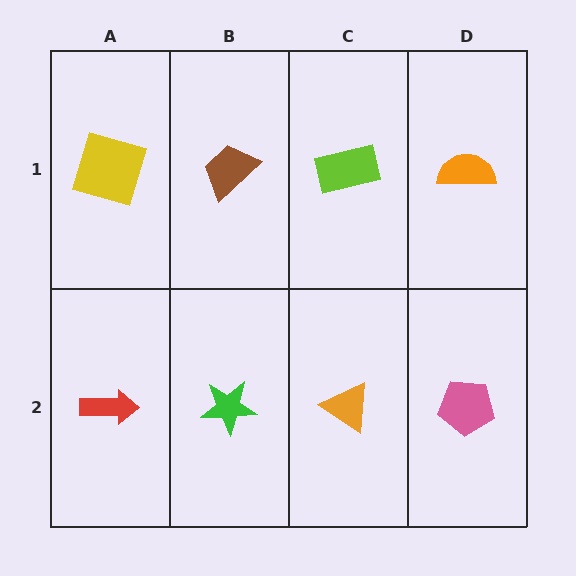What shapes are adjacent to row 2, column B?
A brown trapezoid (row 1, column B), a red arrow (row 2, column A), an orange triangle (row 2, column C).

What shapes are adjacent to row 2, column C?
A lime rectangle (row 1, column C), a green star (row 2, column B), a pink pentagon (row 2, column D).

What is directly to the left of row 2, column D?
An orange triangle.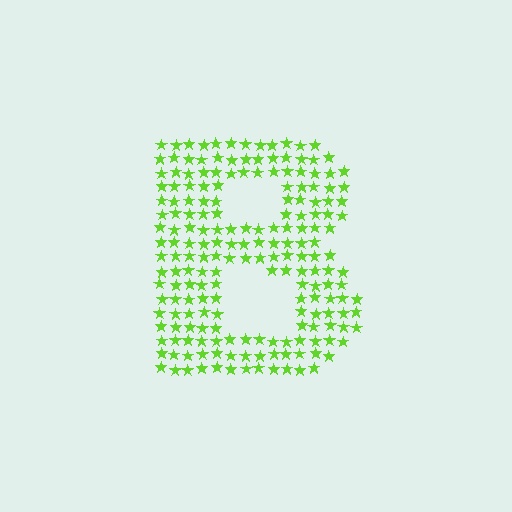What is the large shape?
The large shape is the letter B.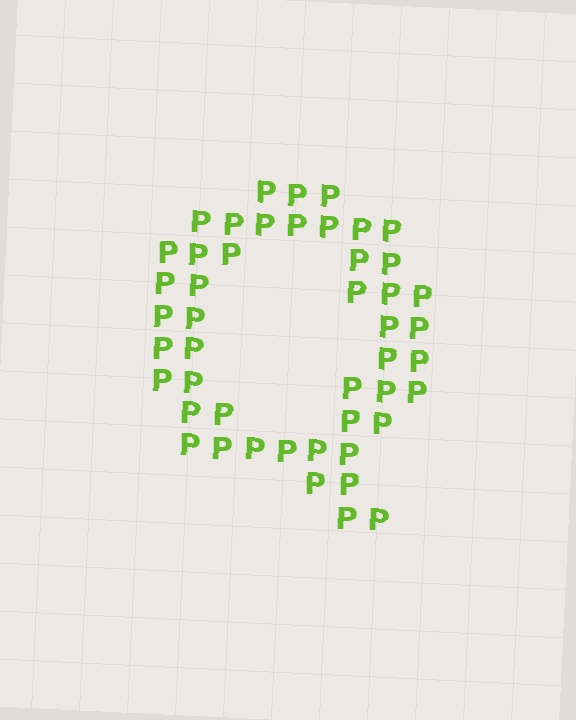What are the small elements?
The small elements are letter P's.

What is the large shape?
The large shape is the letter Q.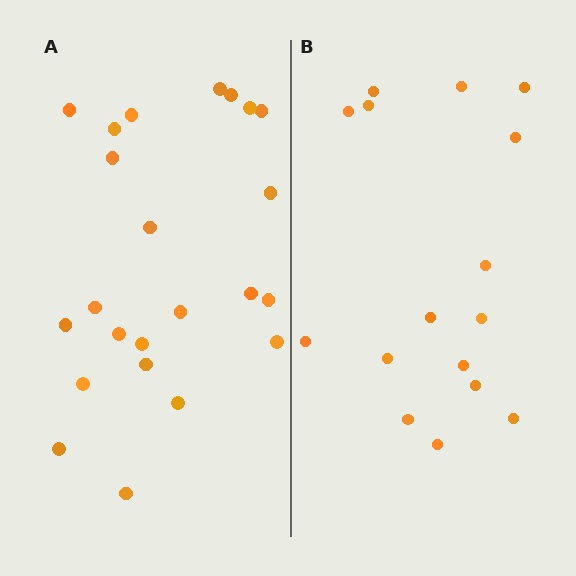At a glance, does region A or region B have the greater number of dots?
Region A (the left region) has more dots.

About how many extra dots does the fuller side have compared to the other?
Region A has roughly 8 or so more dots than region B.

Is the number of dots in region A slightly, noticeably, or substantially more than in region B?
Region A has noticeably more, but not dramatically so. The ratio is roughly 1.4 to 1.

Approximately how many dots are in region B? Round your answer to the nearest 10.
About 20 dots. (The exact count is 16, which rounds to 20.)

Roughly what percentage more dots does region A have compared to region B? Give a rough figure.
About 45% more.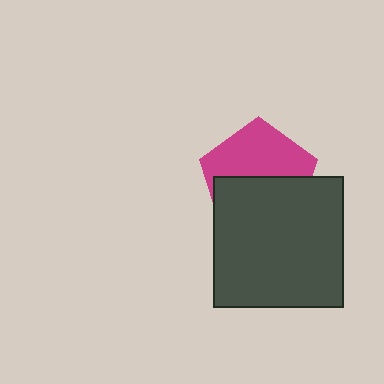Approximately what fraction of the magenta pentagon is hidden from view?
Roughly 51% of the magenta pentagon is hidden behind the dark gray square.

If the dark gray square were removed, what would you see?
You would see the complete magenta pentagon.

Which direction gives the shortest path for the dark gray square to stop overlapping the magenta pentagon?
Moving down gives the shortest separation.